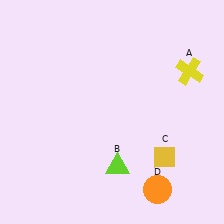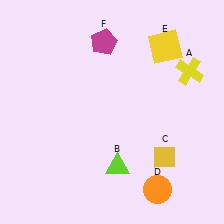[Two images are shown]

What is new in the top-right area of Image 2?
A yellow square (E) was added in the top-right area of Image 2.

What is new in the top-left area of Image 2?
A magenta pentagon (F) was added in the top-left area of Image 2.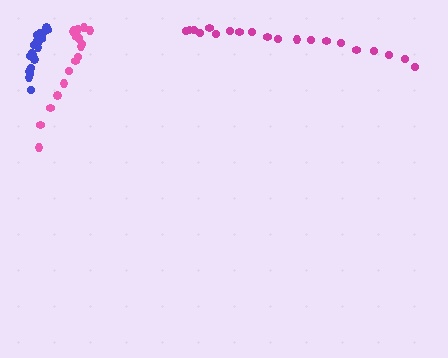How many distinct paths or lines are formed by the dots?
There are 3 distinct paths.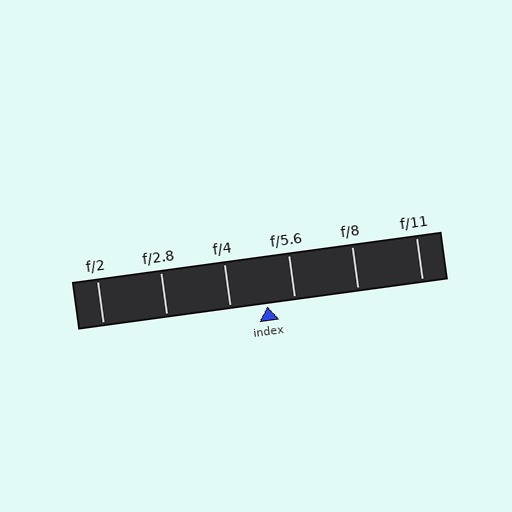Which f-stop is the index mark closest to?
The index mark is closest to f/5.6.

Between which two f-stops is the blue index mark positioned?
The index mark is between f/4 and f/5.6.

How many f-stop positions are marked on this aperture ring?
There are 6 f-stop positions marked.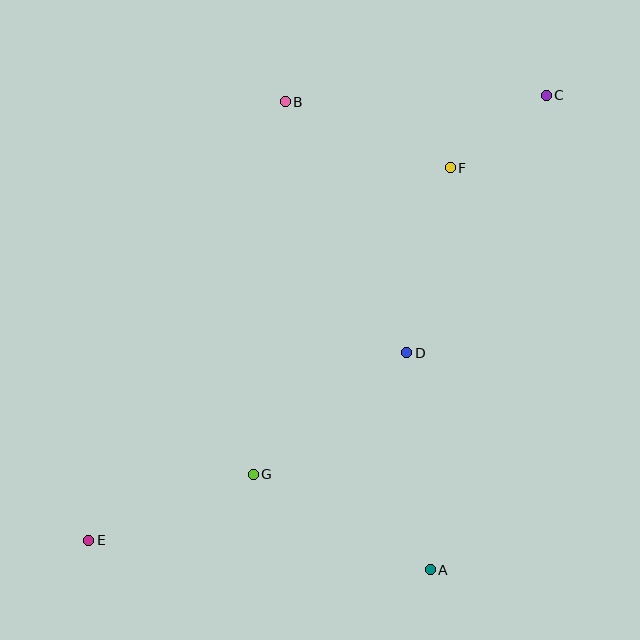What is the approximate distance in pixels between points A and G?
The distance between A and G is approximately 201 pixels.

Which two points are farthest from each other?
Points C and E are farthest from each other.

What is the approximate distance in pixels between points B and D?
The distance between B and D is approximately 279 pixels.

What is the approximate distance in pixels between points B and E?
The distance between B and E is approximately 481 pixels.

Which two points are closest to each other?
Points C and F are closest to each other.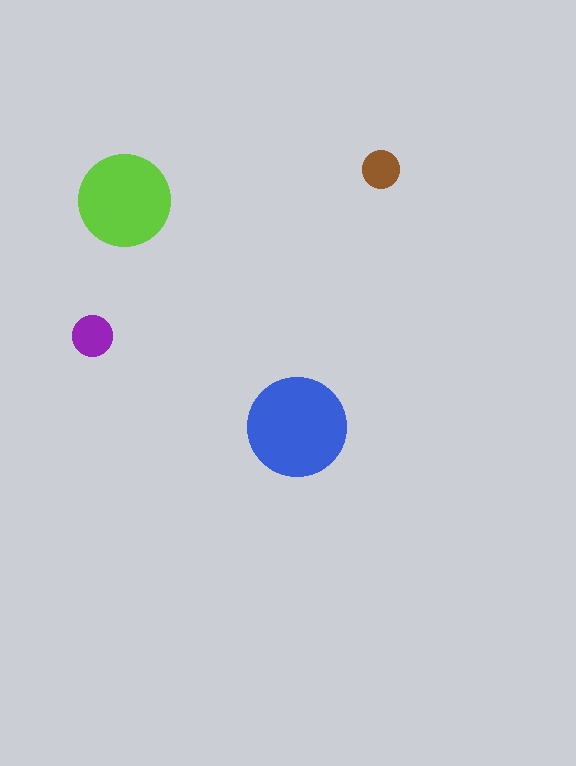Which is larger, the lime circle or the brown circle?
The lime one.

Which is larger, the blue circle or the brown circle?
The blue one.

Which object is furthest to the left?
The purple circle is leftmost.